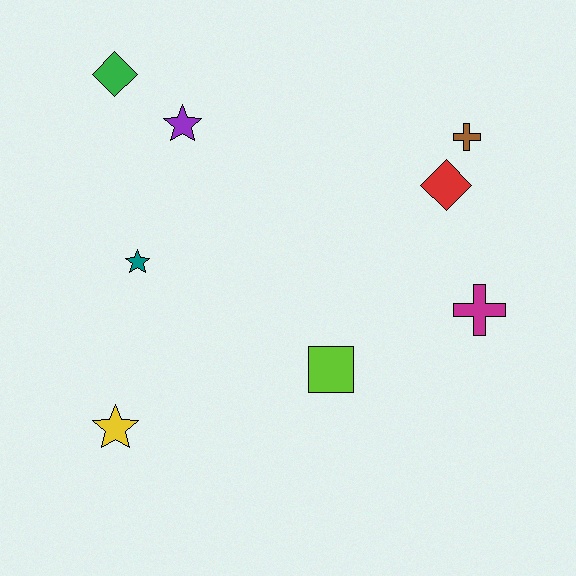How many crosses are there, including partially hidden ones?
There are 2 crosses.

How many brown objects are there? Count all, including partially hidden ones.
There is 1 brown object.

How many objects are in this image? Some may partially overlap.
There are 8 objects.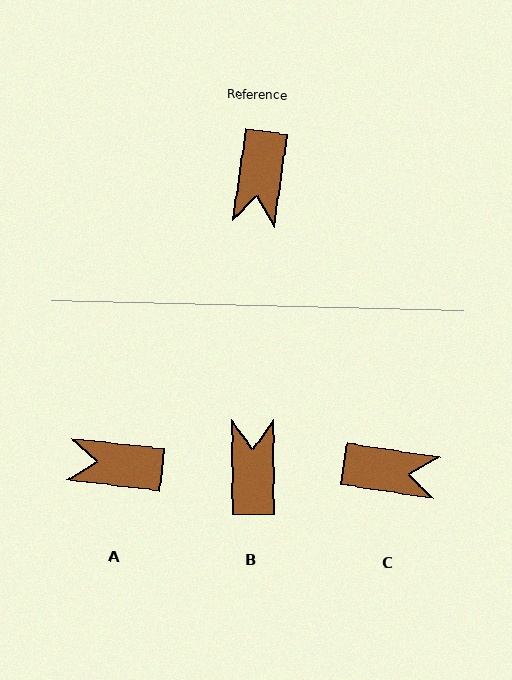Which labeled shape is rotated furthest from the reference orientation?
B, about 171 degrees away.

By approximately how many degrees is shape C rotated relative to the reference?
Approximately 90 degrees counter-clockwise.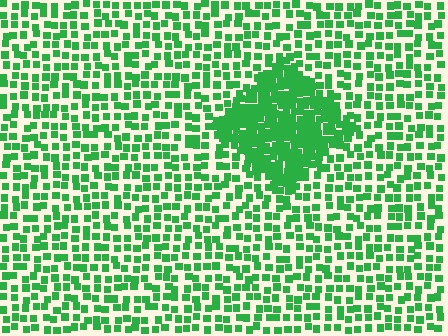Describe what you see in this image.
The image contains small green elements arranged at two different densities. A diamond-shaped region is visible where the elements are more densely packed than the surrounding area.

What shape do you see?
I see a diamond.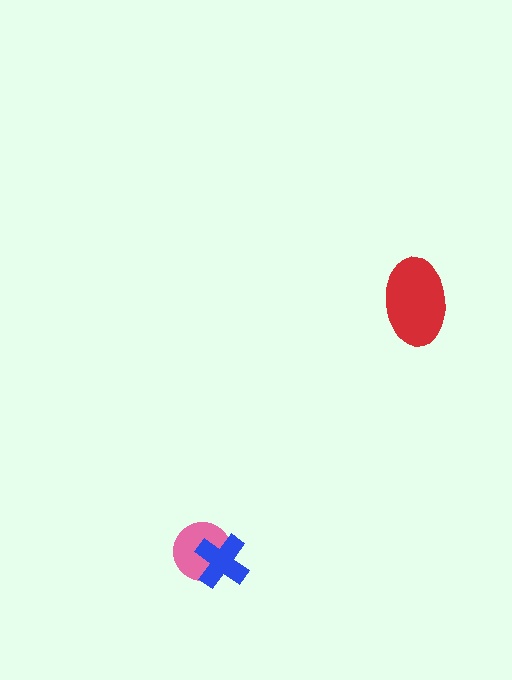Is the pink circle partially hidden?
Yes, it is partially covered by another shape.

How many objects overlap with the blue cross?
1 object overlaps with the blue cross.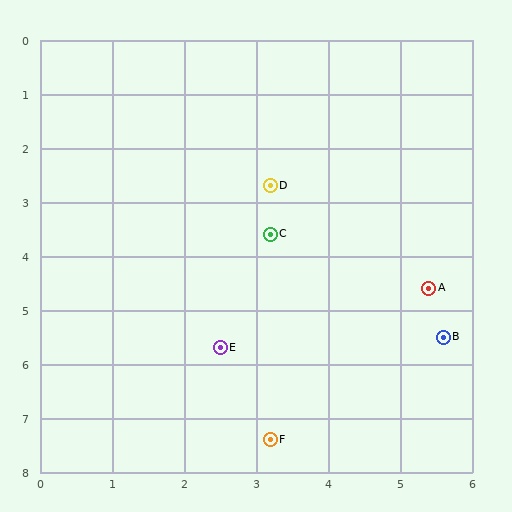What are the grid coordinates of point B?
Point B is at approximately (5.6, 5.5).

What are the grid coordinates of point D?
Point D is at approximately (3.2, 2.7).